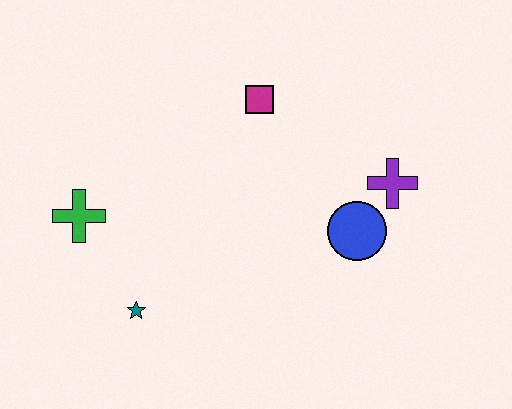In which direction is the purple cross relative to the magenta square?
The purple cross is to the right of the magenta square.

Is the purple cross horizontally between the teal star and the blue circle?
No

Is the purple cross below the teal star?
No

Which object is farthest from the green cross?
The purple cross is farthest from the green cross.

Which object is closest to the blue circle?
The purple cross is closest to the blue circle.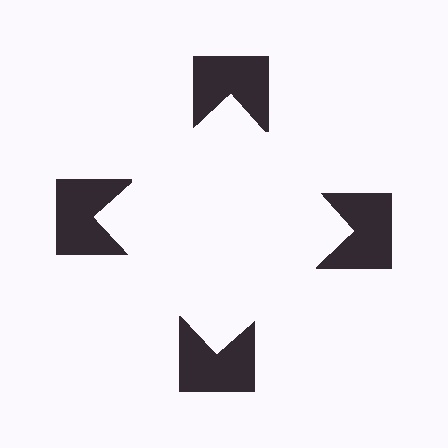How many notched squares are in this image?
There are 4 — one at each vertex of the illusory square.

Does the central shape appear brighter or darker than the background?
It typically appears slightly brighter than the background, even though no actual brightness change is drawn.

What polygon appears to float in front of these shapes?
An illusory square — its edges are inferred from the aligned wedge cuts in the notched squares, not physically drawn.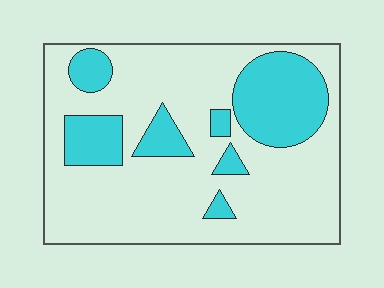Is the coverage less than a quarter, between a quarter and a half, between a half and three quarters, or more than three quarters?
Between a quarter and a half.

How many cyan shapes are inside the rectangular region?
7.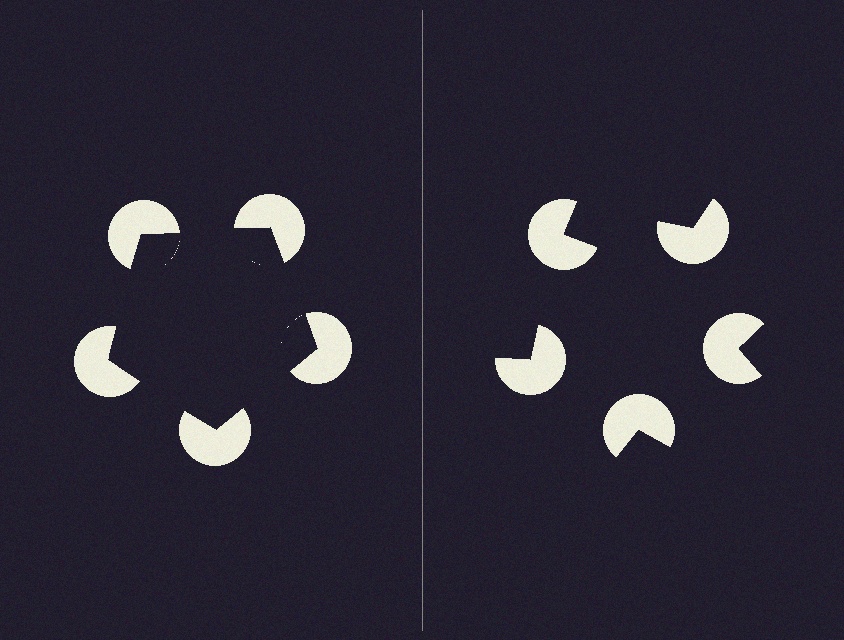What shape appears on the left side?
An illusory pentagon.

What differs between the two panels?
The pac-man discs are positioned identically on both sides; only the wedge orientations differ. On the left they align to a pentagon; on the right they are misaligned.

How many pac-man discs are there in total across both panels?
10 — 5 on each side.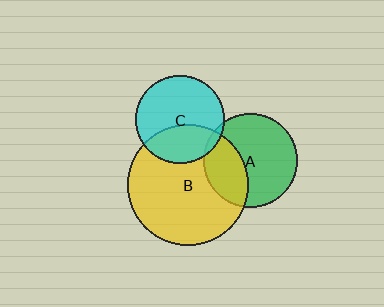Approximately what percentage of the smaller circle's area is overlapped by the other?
Approximately 35%.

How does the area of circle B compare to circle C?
Approximately 1.8 times.